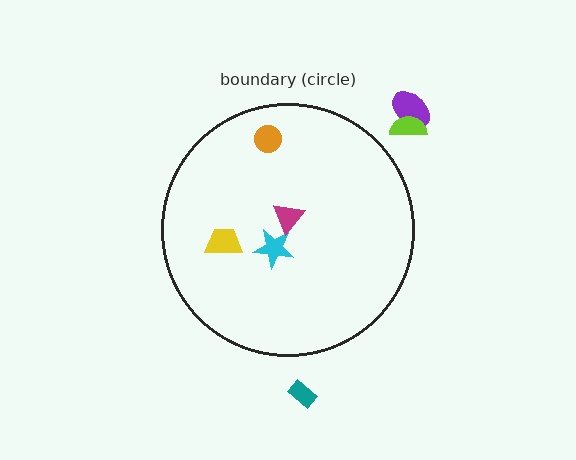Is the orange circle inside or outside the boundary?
Inside.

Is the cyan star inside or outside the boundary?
Inside.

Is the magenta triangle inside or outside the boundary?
Inside.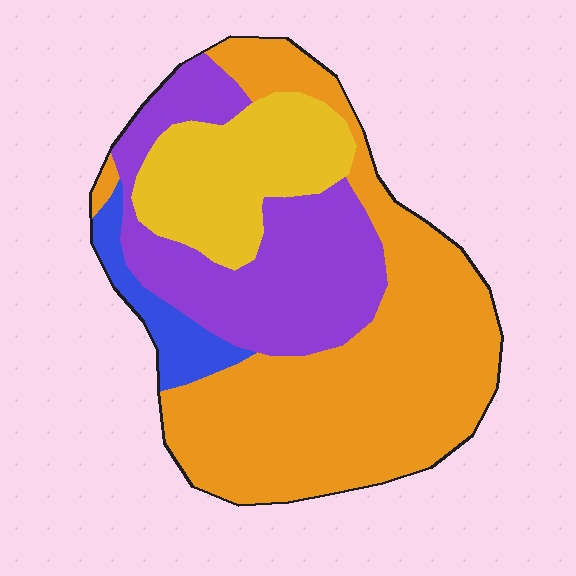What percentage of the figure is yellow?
Yellow covers roughly 20% of the figure.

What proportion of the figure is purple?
Purple covers 27% of the figure.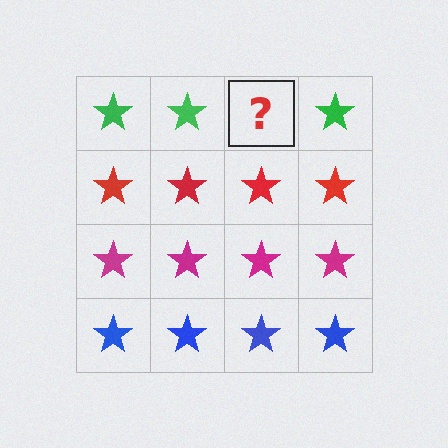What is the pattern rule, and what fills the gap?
The rule is that each row has a consistent color. The gap should be filled with a green star.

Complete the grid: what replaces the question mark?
The question mark should be replaced with a green star.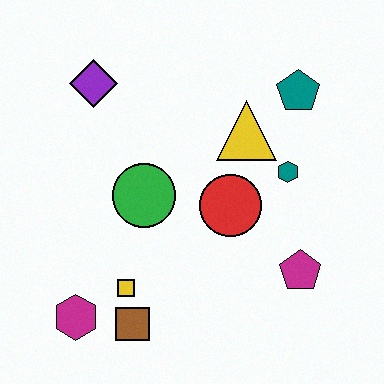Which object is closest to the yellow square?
The brown square is closest to the yellow square.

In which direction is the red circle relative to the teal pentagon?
The red circle is below the teal pentagon.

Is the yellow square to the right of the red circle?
No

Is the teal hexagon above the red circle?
Yes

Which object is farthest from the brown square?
The teal pentagon is farthest from the brown square.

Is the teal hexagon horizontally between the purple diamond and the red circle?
No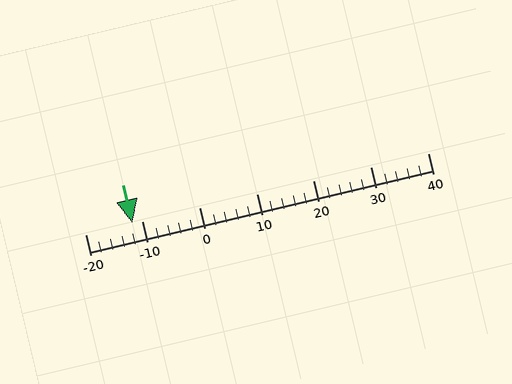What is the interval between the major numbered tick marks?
The major tick marks are spaced 10 units apart.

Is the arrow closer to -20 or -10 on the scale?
The arrow is closer to -10.